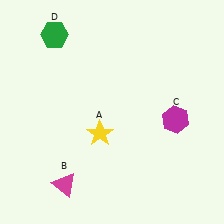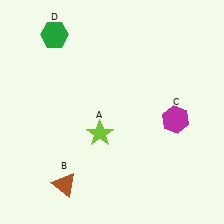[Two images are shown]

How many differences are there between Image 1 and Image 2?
There are 2 differences between the two images.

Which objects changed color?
A changed from yellow to lime. B changed from magenta to brown.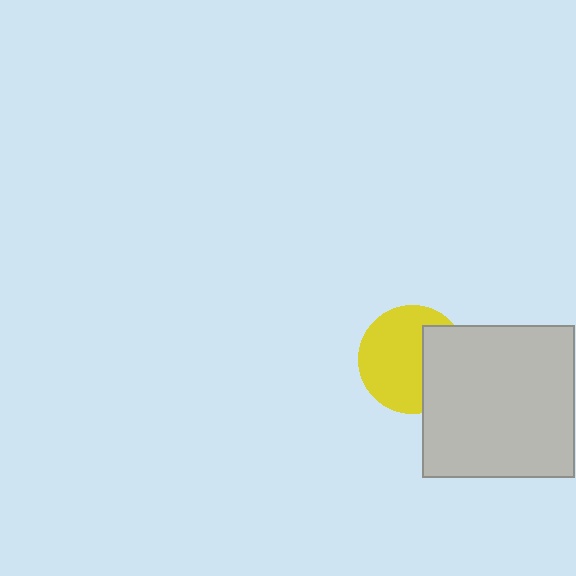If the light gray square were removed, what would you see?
You would see the complete yellow circle.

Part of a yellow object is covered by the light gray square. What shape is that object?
It is a circle.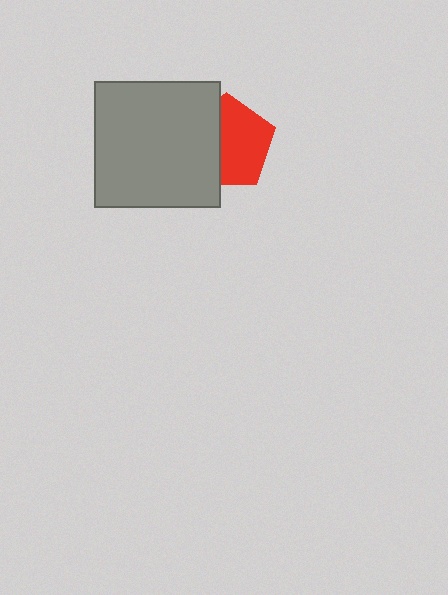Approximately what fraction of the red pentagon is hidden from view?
Roughly 42% of the red pentagon is hidden behind the gray square.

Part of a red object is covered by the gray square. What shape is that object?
It is a pentagon.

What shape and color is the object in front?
The object in front is a gray square.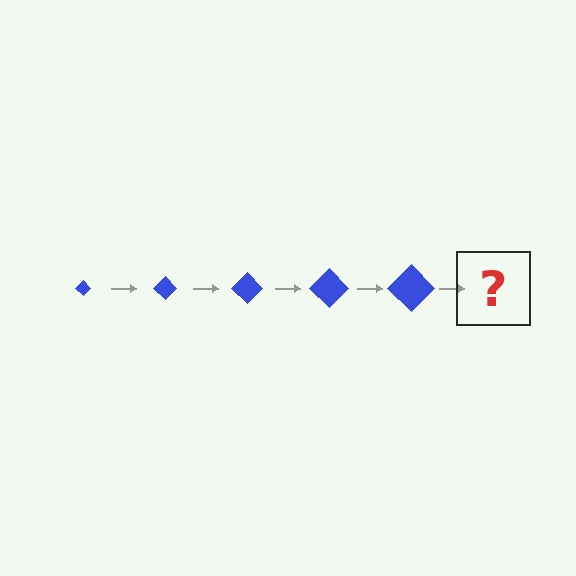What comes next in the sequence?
The next element should be a blue diamond, larger than the previous one.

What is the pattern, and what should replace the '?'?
The pattern is that the diamond gets progressively larger each step. The '?' should be a blue diamond, larger than the previous one.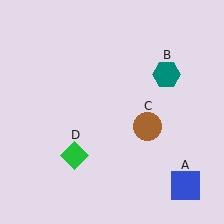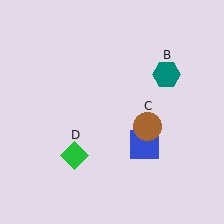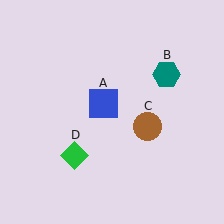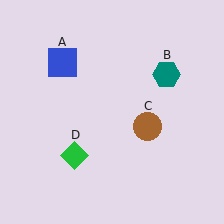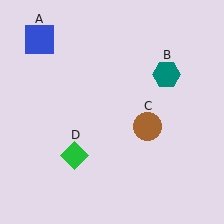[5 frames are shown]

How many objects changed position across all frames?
1 object changed position: blue square (object A).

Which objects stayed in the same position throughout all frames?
Teal hexagon (object B) and brown circle (object C) and green diamond (object D) remained stationary.